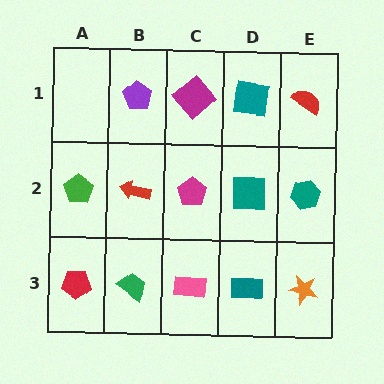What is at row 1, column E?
A red semicircle.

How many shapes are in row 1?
4 shapes.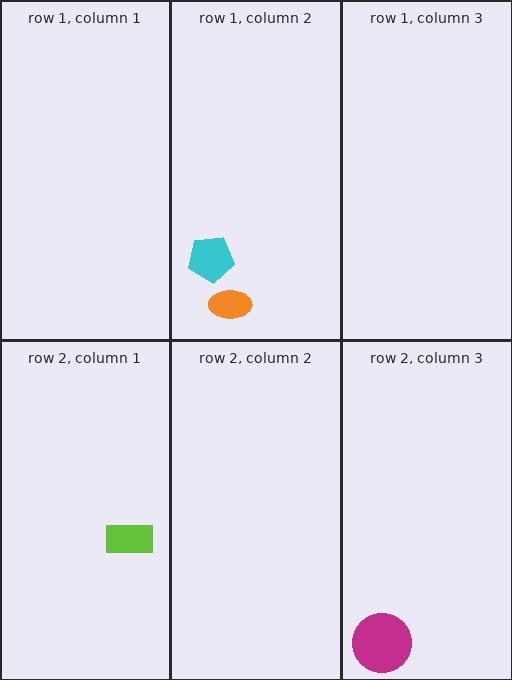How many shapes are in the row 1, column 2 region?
2.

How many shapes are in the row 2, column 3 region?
1.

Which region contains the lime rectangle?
The row 2, column 1 region.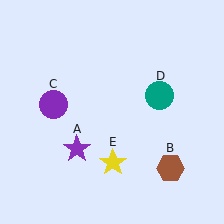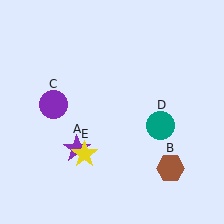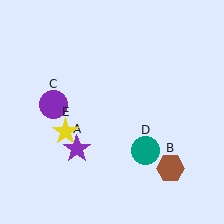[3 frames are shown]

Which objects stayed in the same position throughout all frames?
Purple star (object A) and brown hexagon (object B) and purple circle (object C) remained stationary.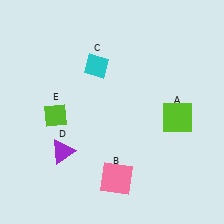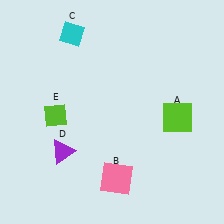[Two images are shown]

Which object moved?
The cyan diamond (C) moved up.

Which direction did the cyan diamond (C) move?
The cyan diamond (C) moved up.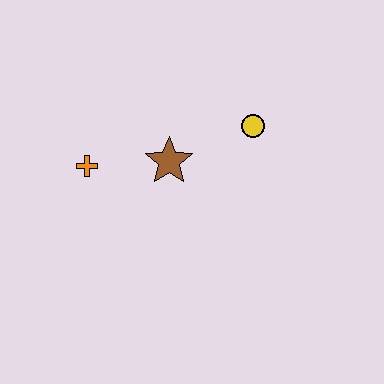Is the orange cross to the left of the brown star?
Yes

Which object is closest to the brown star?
The orange cross is closest to the brown star.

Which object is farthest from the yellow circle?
The orange cross is farthest from the yellow circle.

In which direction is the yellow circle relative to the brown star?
The yellow circle is to the right of the brown star.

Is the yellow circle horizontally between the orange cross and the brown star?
No